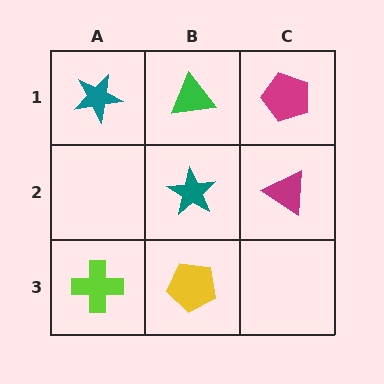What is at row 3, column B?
A yellow pentagon.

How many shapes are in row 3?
2 shapes.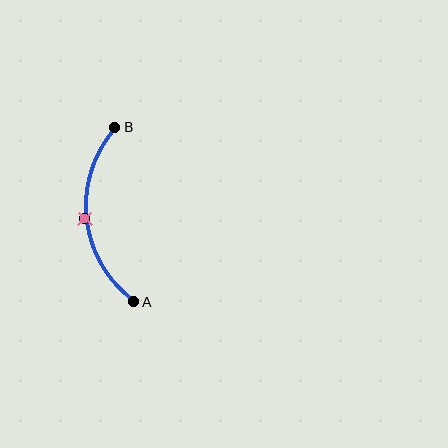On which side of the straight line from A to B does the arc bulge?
The arc bulges to the left of the straight line connecting A and B.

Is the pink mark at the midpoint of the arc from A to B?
Yes. The pink mark lies on the arc at equal arc-length from both A and B — it is the arc midpoint.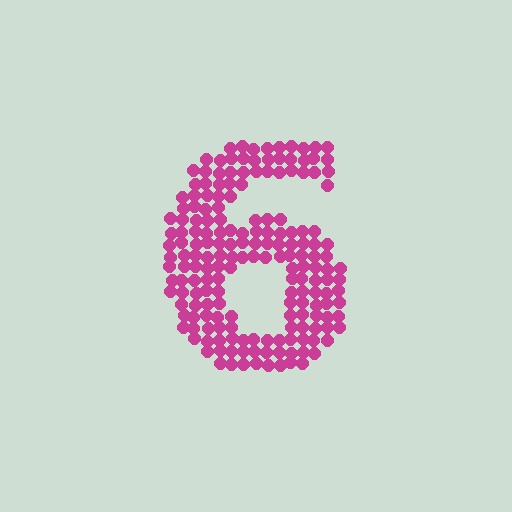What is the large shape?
The large shape is the digit 6.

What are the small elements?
The small elements are circles.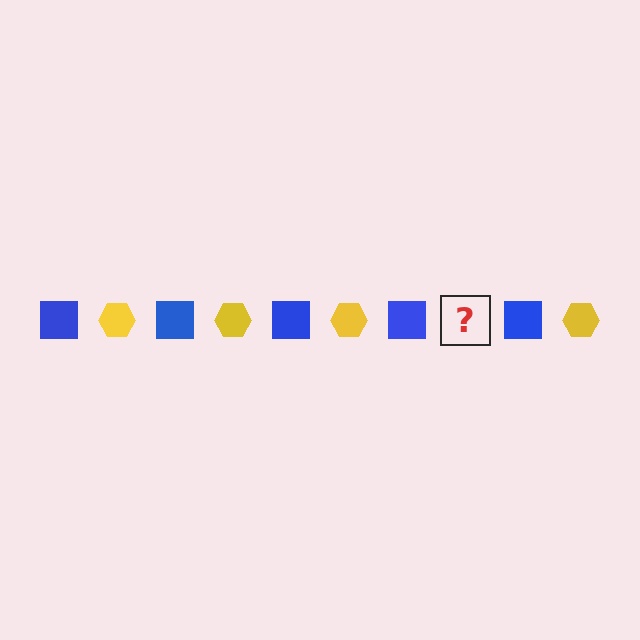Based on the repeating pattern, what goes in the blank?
The blank should be a yellow hexagon.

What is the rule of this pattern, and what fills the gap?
The rule is that the pattern alternates between blue square and yellow hexagon. The gap should be filled with a yellow hexagon.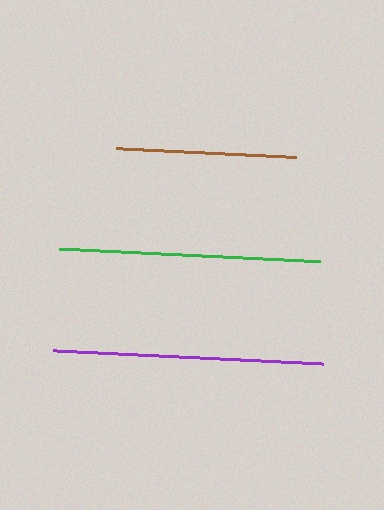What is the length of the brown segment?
The brown segment is approximately 179 pixels long.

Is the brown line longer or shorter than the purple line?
The purple line is longer than the brown line.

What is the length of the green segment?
The green segment is approximately 261 pixels long.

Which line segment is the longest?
The purple line is the longest at approximately 270 pixels.